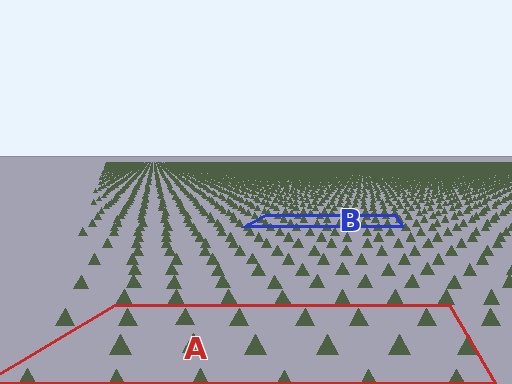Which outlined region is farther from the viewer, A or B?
Region B is farther from the viewer — the texture elements inside it appear smaller and more densely packed.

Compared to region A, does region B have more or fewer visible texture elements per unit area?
Region B has more texture elements per unit area — they are packed more densely because it is farther away.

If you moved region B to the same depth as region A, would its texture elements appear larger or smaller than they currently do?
They would appear larger. At a closer depth, the same texture elements are projected at a bigger on-screen size.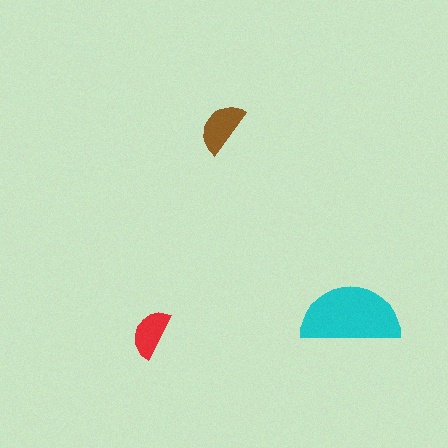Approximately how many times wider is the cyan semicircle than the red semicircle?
About 2 times wider.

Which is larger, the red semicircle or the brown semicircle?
The brown one.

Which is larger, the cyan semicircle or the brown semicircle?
The cyan one.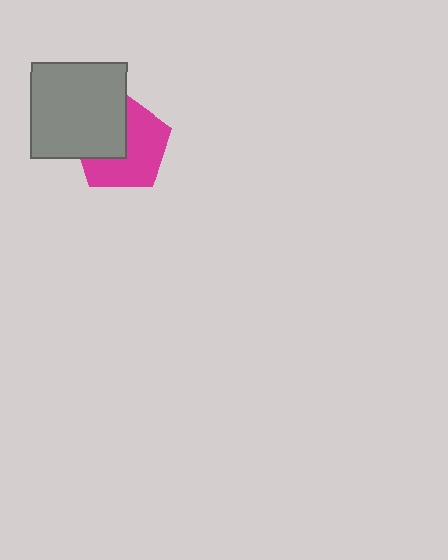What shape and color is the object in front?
The object in front is a gray square.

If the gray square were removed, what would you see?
You would see the complete magenta pentagon.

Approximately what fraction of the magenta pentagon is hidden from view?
Roughly 40% of the magenta pentagon is hidden behind the gray square.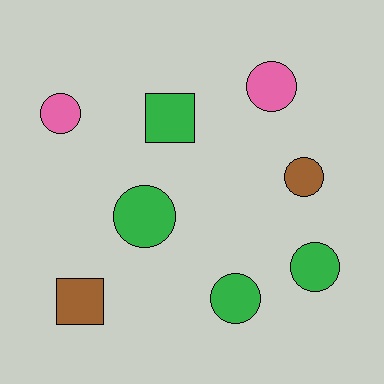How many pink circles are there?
There are 2 pink circles.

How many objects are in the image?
There are 8 objects.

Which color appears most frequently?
Green, with 4 objects.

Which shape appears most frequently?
Circle, with 6 objects.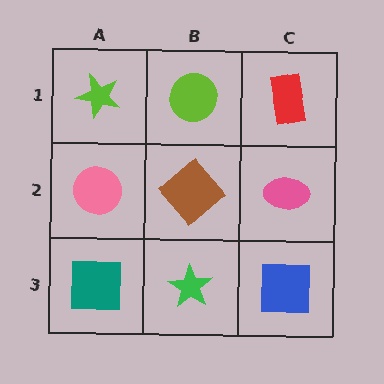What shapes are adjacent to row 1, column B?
A brown diamond (row 2, column B), a lime star (row 1, column A), a red rectangle (row 1, column C).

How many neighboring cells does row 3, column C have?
2.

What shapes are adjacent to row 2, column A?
A lime star (row 1, column A), a teal square (row 3, column A), a brown diamond (row 2, column B).